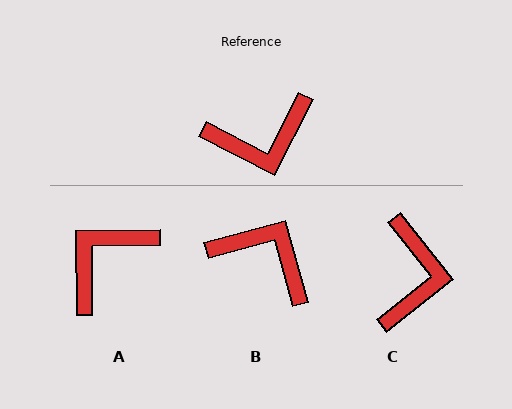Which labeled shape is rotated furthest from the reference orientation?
A, about 152 degrees away.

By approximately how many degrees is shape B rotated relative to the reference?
Approximately 133 degrees counter-clockwise.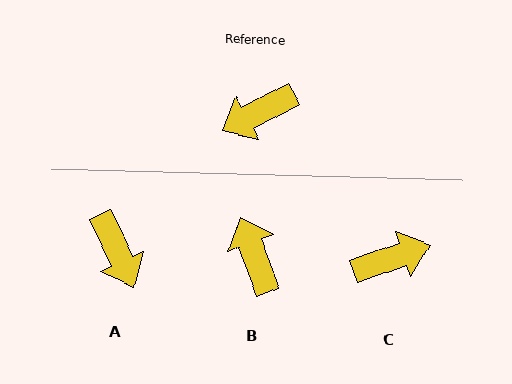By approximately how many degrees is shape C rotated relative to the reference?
Approximately 171 degrees counter-clockwise.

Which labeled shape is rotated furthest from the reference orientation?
C, about 171 degrees away.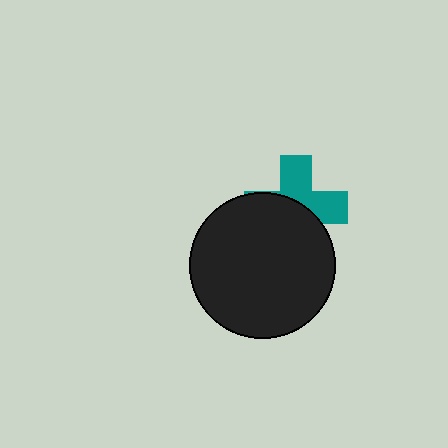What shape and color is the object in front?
The object in front is a black circle.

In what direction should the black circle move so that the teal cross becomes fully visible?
The black circle should move down. That is the shortest direction to clear the overlap and leave the teal cross fully visible.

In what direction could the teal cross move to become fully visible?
The teal cross could move up. That would shift it out from behind the black circle entirely.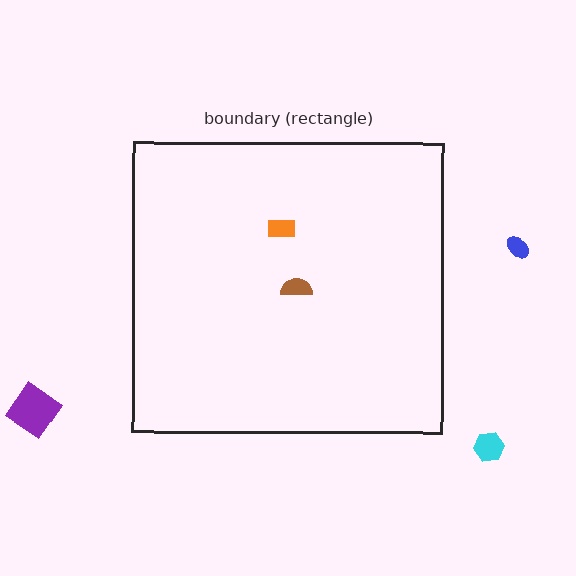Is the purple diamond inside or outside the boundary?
Outside.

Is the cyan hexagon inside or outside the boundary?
Outside.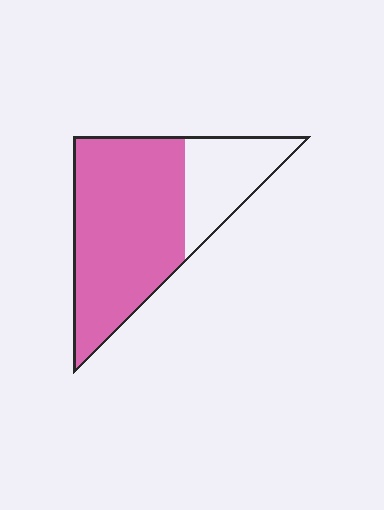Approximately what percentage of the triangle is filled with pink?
Approximately 70%.